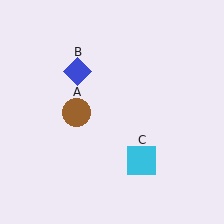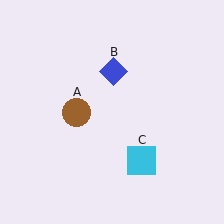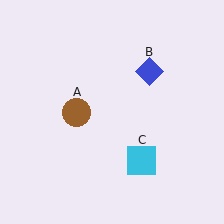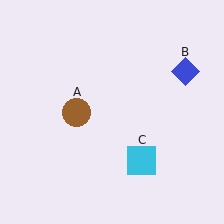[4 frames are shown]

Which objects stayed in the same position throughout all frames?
Brown circle (object A) and cyan square (object C) remained stationary.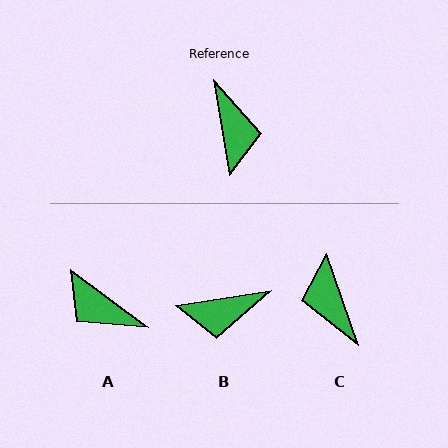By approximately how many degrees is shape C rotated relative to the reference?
Approximately 170 degrees clockwise.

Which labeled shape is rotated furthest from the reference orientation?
C, about 170 degrees away.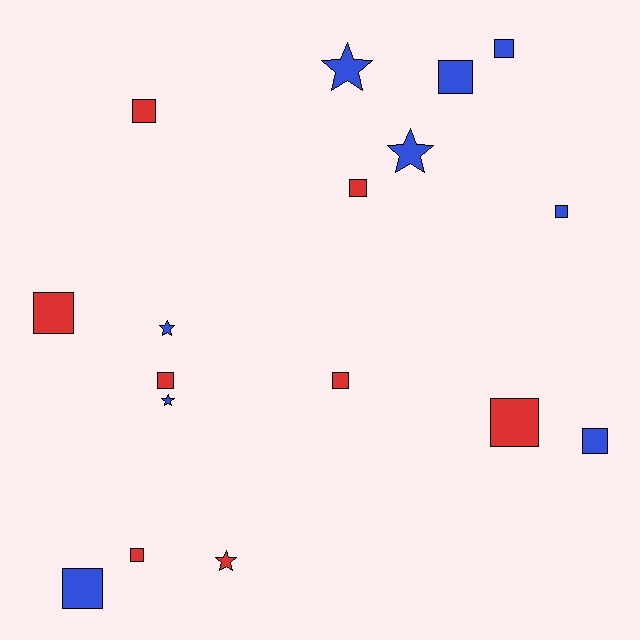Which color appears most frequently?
Blue, with 9 objects.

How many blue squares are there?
There are 5 blue squares.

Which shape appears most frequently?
Square, with 12 objects.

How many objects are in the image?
There are 17 objects.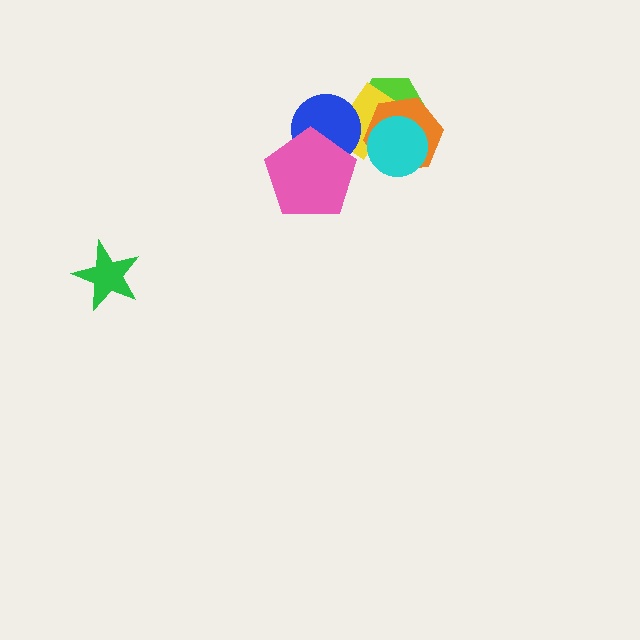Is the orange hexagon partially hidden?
Yes, it is partially covered by another shape.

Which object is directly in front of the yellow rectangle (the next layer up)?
The blue circle is directly in front of the yellow rectangle.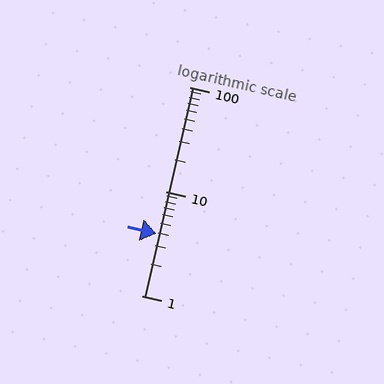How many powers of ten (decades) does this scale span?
The scale spans 2 decades, from 1 to 100.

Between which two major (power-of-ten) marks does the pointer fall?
The pointer is between 1 and 10.